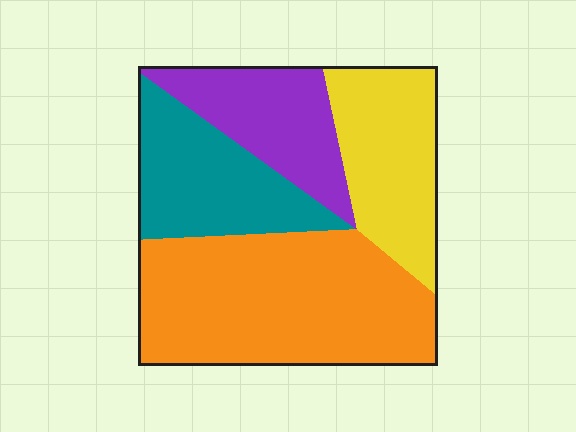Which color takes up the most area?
Orange, at roughly 40%.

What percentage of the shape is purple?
Purple covers around 15% of the shape.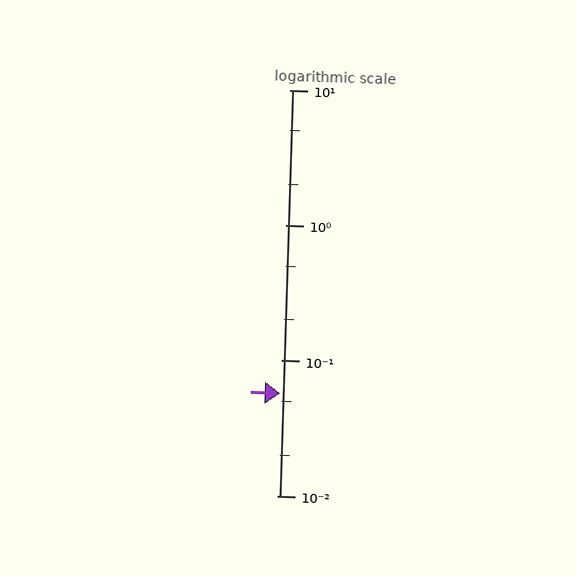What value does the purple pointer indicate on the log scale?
The pointer indicates approximately 0.057.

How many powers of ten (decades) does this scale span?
The scale spans 3 decades, from 0.01 to 10.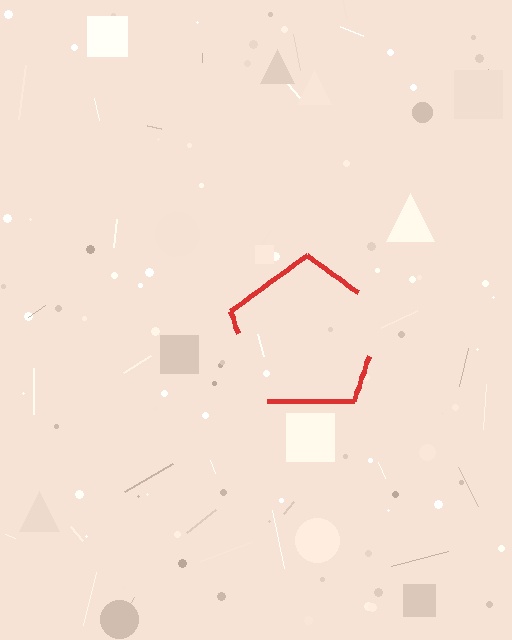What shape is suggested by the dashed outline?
The dashed outline suggests a pentagon.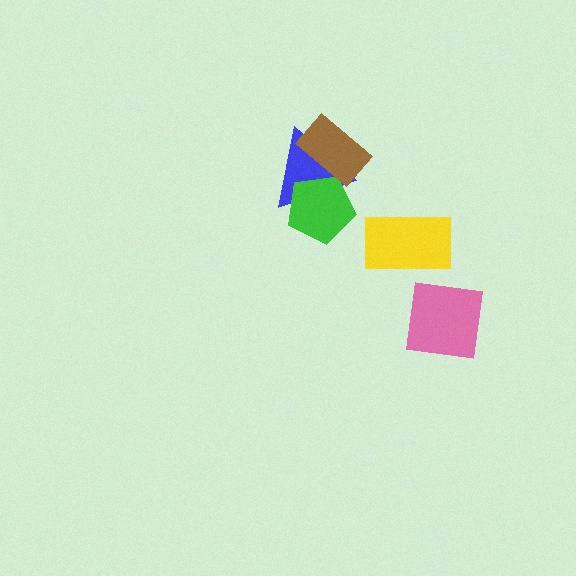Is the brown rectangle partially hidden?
No, no other shape covers it.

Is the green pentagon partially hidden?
Yes, it is partially covered by another shape.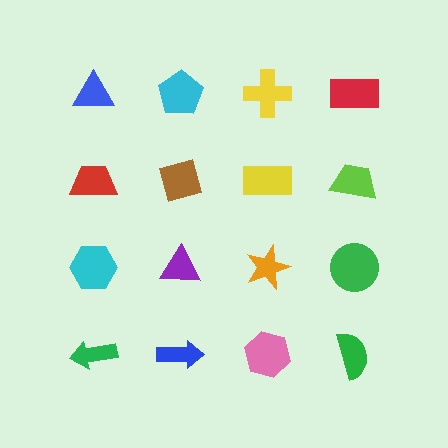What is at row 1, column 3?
A yellow cross.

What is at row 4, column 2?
A blue arrow.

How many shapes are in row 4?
4 shapes.